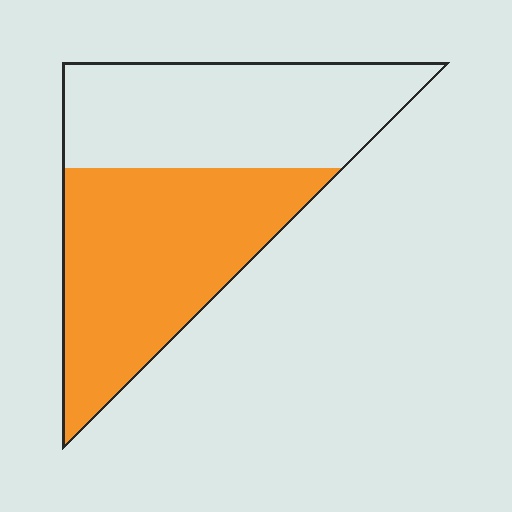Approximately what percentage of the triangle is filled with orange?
Approximately 55%.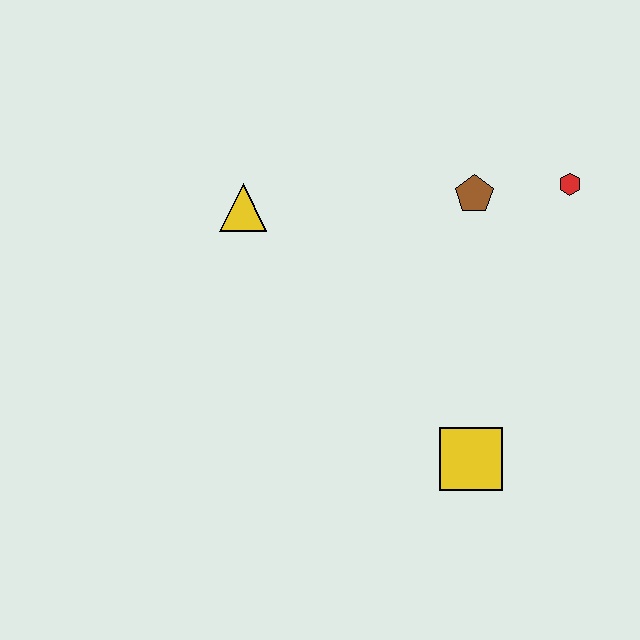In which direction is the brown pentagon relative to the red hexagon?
The brown pentagon is to the left of the red hexagon.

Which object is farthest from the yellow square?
The yellow triangle is farthest from the yellow square.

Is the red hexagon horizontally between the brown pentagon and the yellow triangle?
No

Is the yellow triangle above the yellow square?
Yes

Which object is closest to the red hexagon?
The brown pentagon is closest to the red hexagon.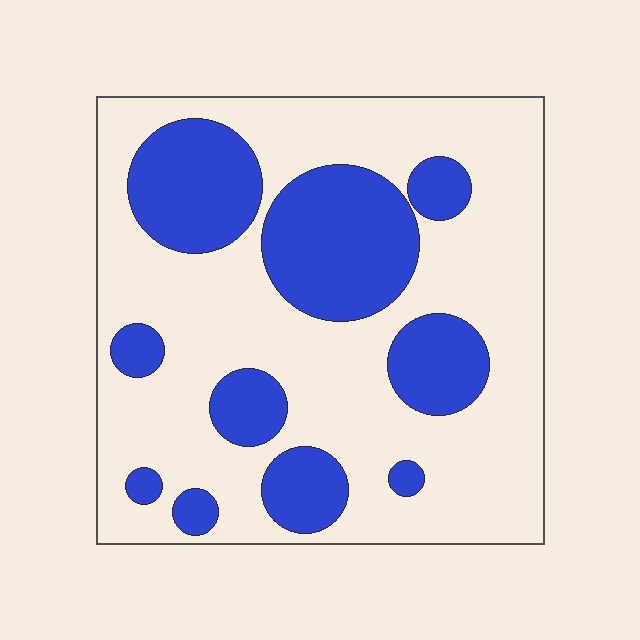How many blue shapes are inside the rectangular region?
10.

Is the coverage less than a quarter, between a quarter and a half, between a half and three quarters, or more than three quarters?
Between a quarter and a half.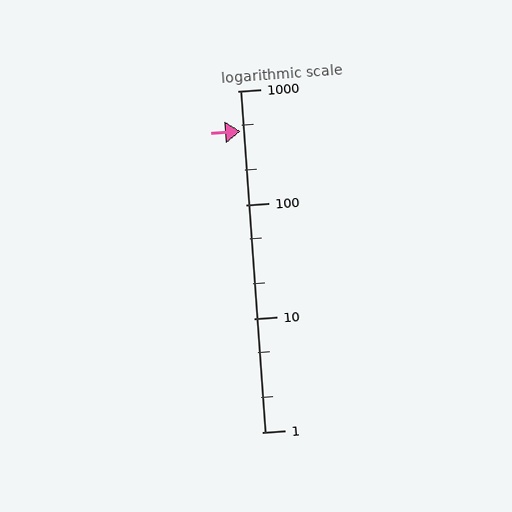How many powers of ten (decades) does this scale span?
The scale spans 3 decades, from 1 to 1000.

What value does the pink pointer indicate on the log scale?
The pointer indicates approximately 440.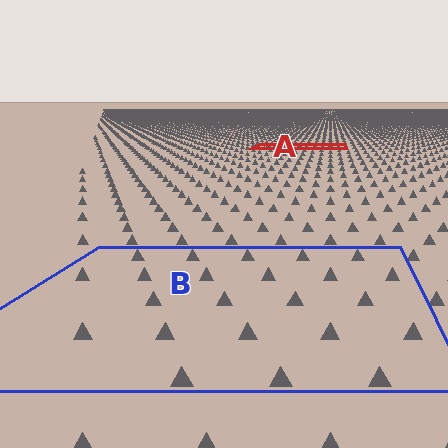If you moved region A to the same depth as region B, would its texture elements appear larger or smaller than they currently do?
They would appear larger. At a closer depth, the same texture elements are projected at a bigger on-screen size.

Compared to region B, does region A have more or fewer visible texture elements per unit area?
Region A has more texture elements per unit area — they are packed more densely because it is farther away.